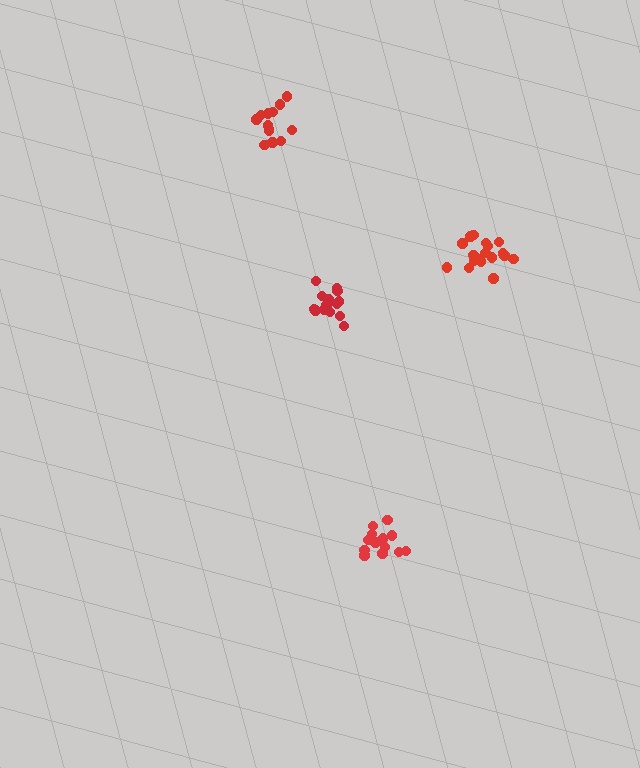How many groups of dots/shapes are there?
There are 4 groups.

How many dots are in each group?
Group 1: 14 dots, Group 2: 14 dots, Group 3: 13 dots, Group 4: 18 dots (59 total).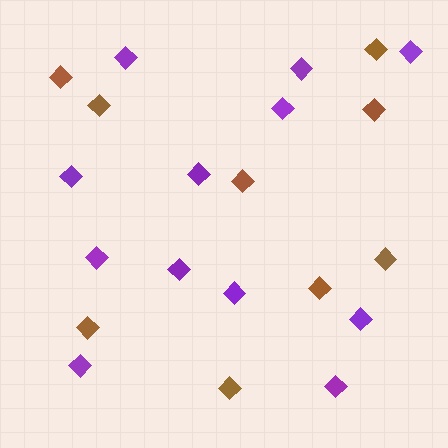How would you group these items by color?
There are 2 groups: one group of brown diamonds (9) and one group of purple diamonds (12).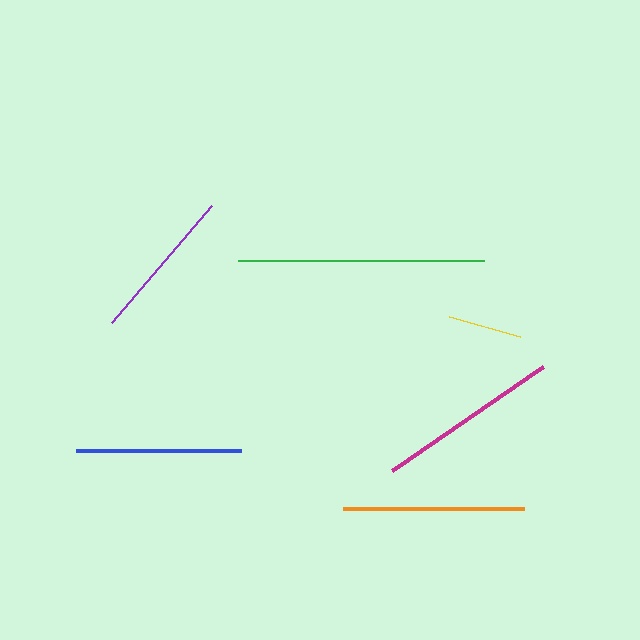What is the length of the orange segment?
The orange segment is approximately 181 pixels long.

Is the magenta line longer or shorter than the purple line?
The magenta line is longer than the purple line.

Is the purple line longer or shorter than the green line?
The green line is longer than the purple line.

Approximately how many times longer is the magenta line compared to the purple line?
The magenta line is approximately 1.2 times the length of the purple line.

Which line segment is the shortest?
The yellow line is the shortest at approximately 74 pixels.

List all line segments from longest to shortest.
From longest to shortest: green, magenta, orange, blue, purple, yellow.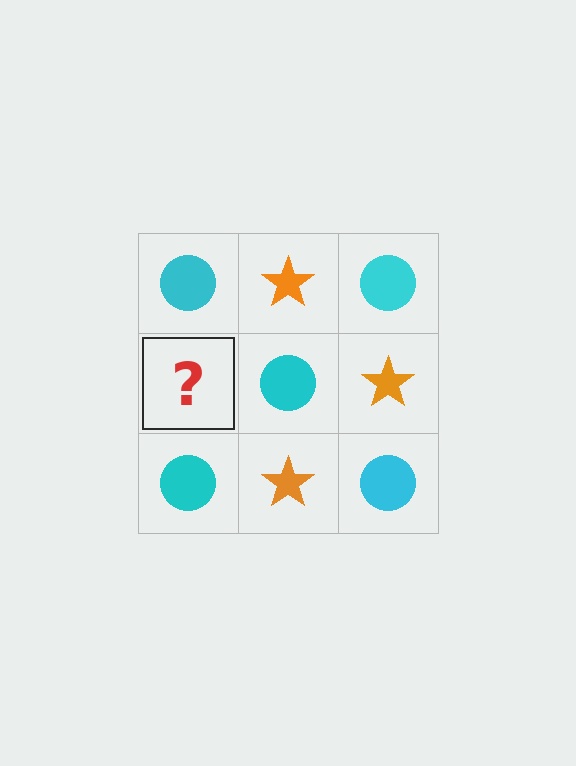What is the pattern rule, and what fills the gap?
The rule is that it alternates cyan circle and orange star in a checkerboard pattern. The gap should be filled with an orange star.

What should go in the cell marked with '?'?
The missing cell should contain an orange star.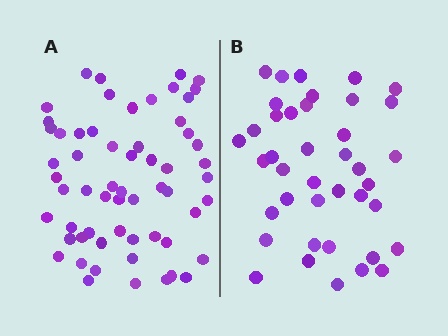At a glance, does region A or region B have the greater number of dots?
Region A (the left region) has more dots.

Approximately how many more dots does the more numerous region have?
Region A has approximately 20 more dots than region B.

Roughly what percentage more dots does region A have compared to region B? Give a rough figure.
About 50% more.